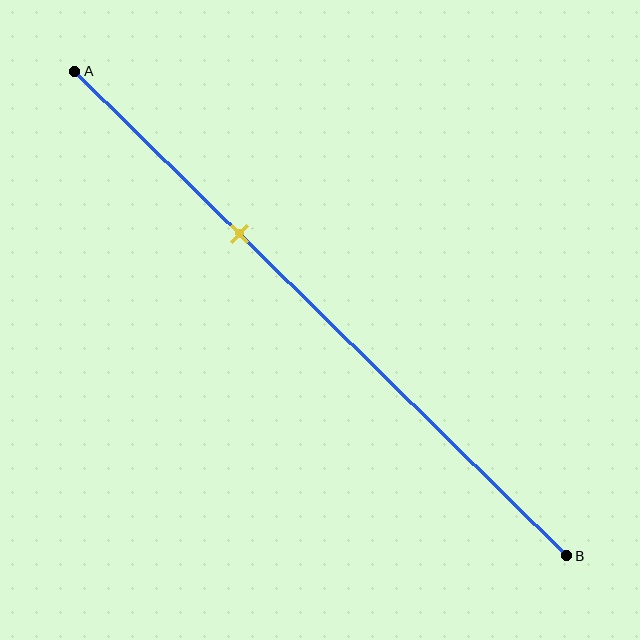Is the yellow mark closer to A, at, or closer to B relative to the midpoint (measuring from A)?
The yellow mark is closer to point A than the midpoint of segment AB.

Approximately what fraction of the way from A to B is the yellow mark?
The yellow mark is approximately 35% of the way from A to B.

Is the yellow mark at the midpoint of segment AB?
No, the mark is at about 35% from A, not at the 50% midpoint.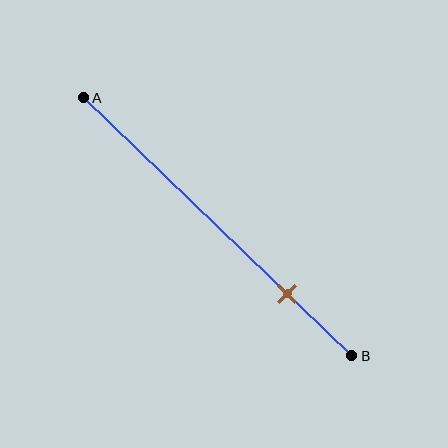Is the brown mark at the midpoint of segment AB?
No, the mark is at about 75% from A, not at the 50% midpoint.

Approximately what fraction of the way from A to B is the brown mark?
The brown mark is approximately 75% of the way from A to B.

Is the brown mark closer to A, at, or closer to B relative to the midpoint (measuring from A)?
The brown mark is closer to point B than the midpoint of segment AB.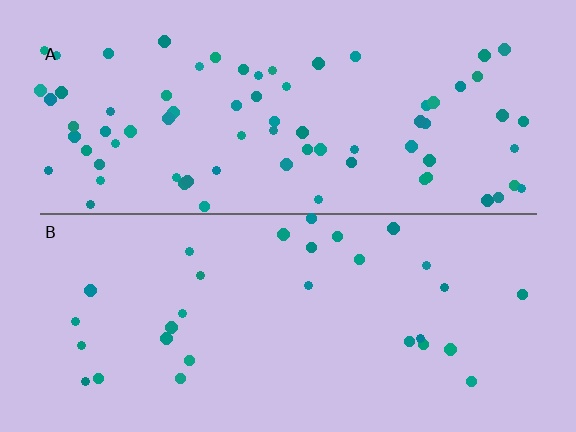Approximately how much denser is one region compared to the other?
Approximately 2.5× — region A over region B.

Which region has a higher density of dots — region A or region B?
A (the top).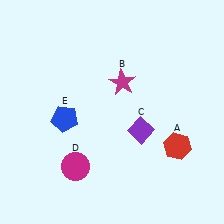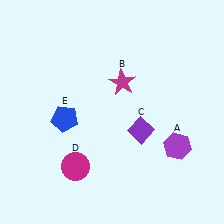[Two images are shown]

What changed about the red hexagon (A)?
In Image 1, A is red. In Image 2, it changed to purple.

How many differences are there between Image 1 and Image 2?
There is 1 difference between the two images.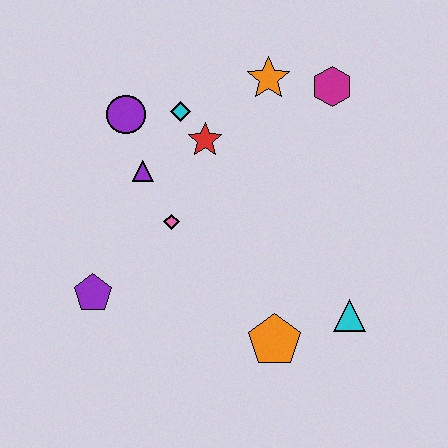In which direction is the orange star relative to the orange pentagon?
The orange star is above the orange pentagon.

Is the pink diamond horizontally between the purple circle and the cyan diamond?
Yes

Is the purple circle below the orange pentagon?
No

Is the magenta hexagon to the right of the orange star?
Yes